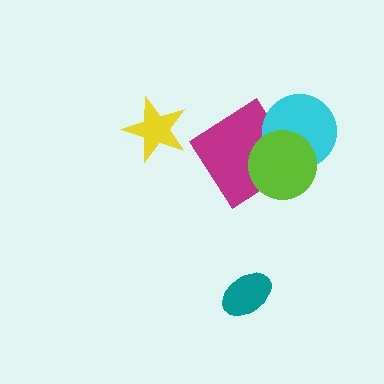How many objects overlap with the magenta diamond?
2 objects overlap with the magenta diamond.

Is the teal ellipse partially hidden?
No, no other shape covers it.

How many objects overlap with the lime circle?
2 objects overlap with the lime circle.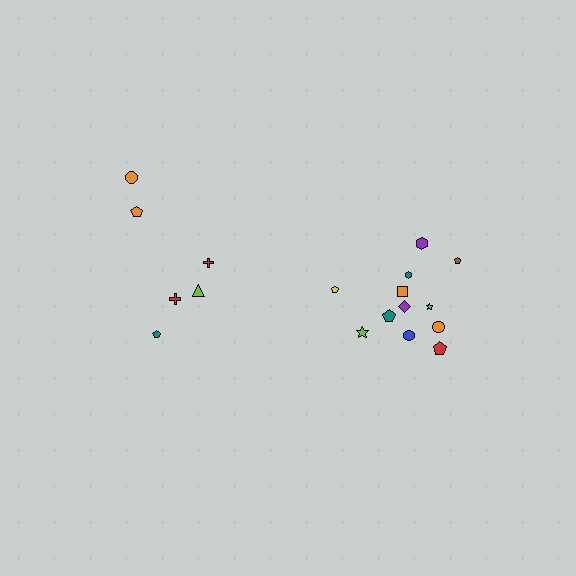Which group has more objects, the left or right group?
The right group.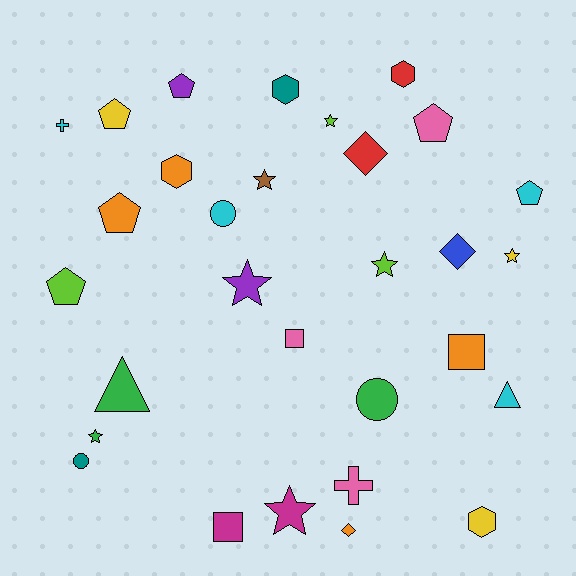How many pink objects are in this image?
There are 3 pink objects.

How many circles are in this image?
There are 3 circles.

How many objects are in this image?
There are 30 objects.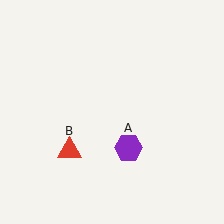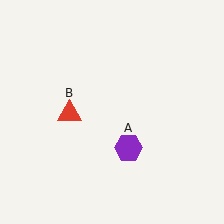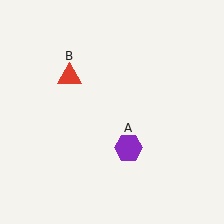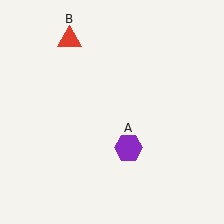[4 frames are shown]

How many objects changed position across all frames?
1 object changed position: red triangle (object B).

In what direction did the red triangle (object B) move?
The red triangle (object B) moved up.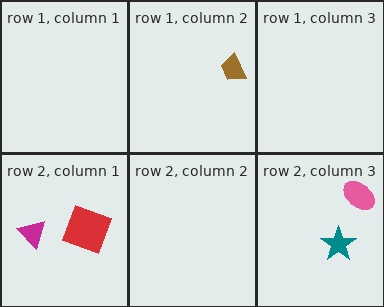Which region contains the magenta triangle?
The row 2, column 1 region.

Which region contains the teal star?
The row 2, column 3 region.